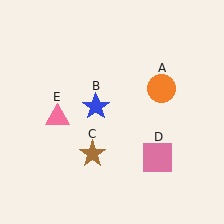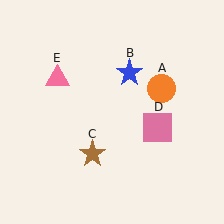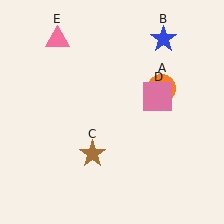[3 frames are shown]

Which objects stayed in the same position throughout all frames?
Orange circle (object A) and brown star (object C) remained stationary.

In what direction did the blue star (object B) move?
The blue star (object B) moved up and to the right.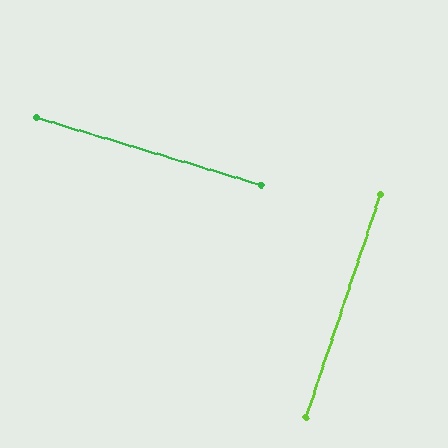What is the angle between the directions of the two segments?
Approximately 88 degrees.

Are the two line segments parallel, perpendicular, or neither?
Perpendicular — they meet at approximately 88°.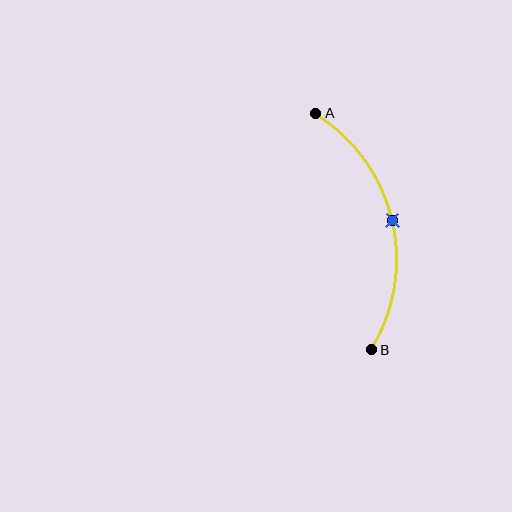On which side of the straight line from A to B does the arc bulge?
The arc bulges to the right of the straight line connecting A and B.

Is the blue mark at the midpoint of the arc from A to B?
Yes. The blue mark lies on the arc at equal arc-length from both A and B — it is the arc midpoint.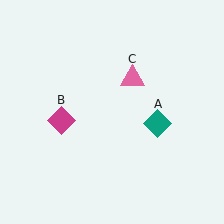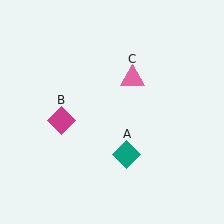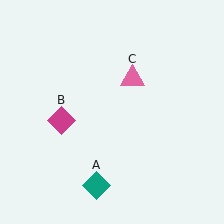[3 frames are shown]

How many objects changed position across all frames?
1 object changed position: teal diamond (object A).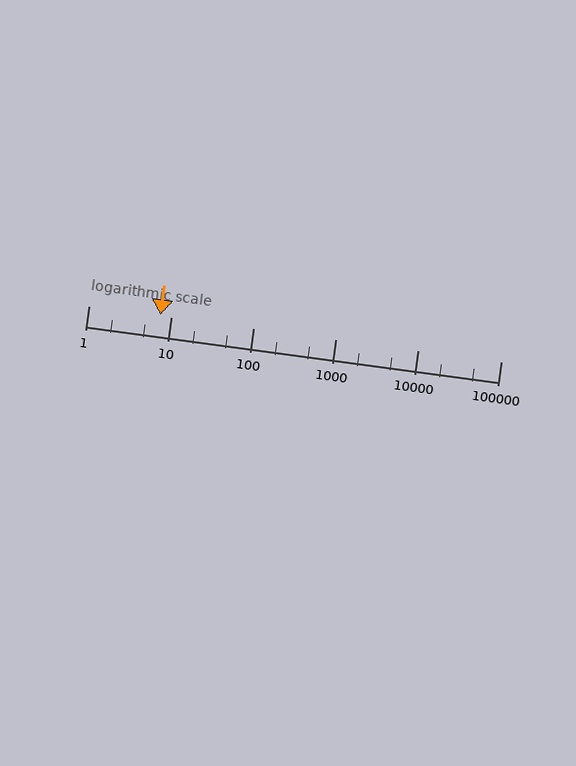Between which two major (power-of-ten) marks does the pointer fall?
The pointer is between 1 and 10.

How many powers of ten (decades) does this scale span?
The scale spans 5 decades, from 1 to 100000.